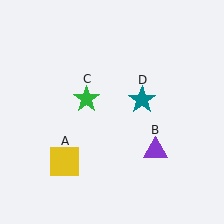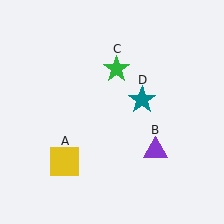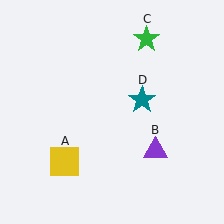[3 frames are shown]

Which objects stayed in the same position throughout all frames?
Yellow square (object A) and purple triangle (object B) and teal star (object D) remained stationary.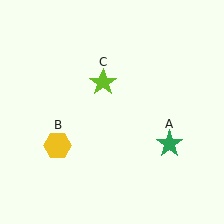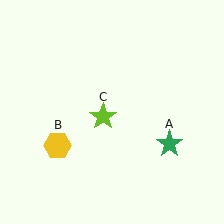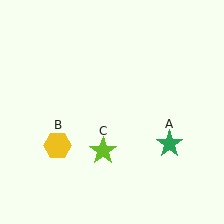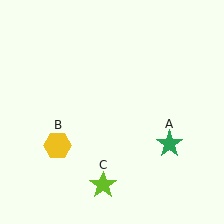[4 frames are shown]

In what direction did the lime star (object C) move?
The lime star (object C) moved down.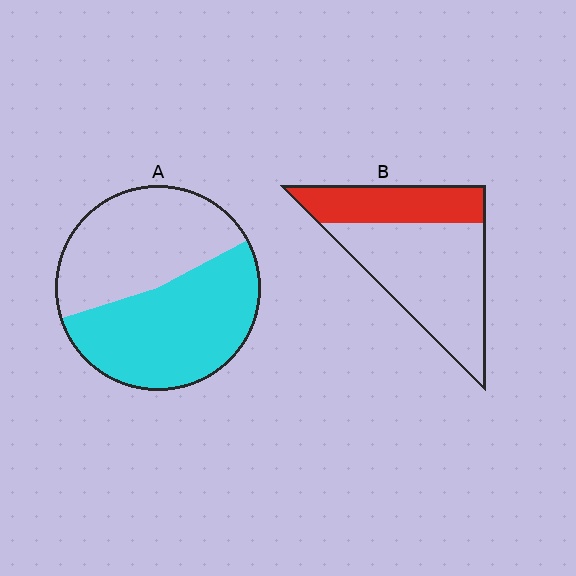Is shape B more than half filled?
No.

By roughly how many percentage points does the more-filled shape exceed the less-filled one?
By roughly 20 percentage points (A over B).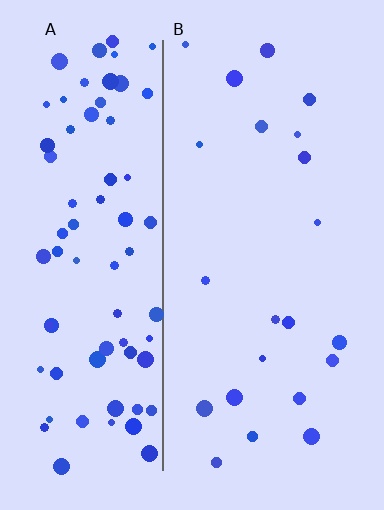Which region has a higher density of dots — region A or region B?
A (the left).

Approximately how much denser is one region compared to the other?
Approximately 3.7× — region A over region B.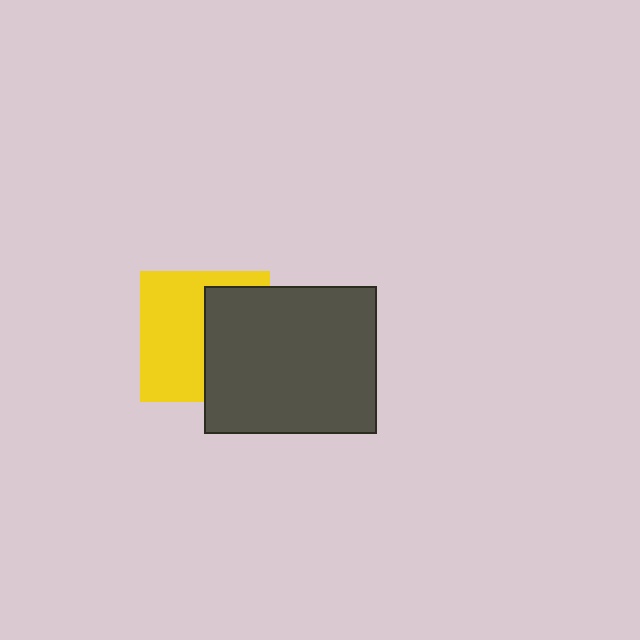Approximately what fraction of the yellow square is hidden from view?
Roughly 45% of the yellow square is hidden behind the dark gray rectangle.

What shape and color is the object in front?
The object in front is a dark gray rectangle.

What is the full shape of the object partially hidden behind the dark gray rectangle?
The partially hidden object is a yellow square.